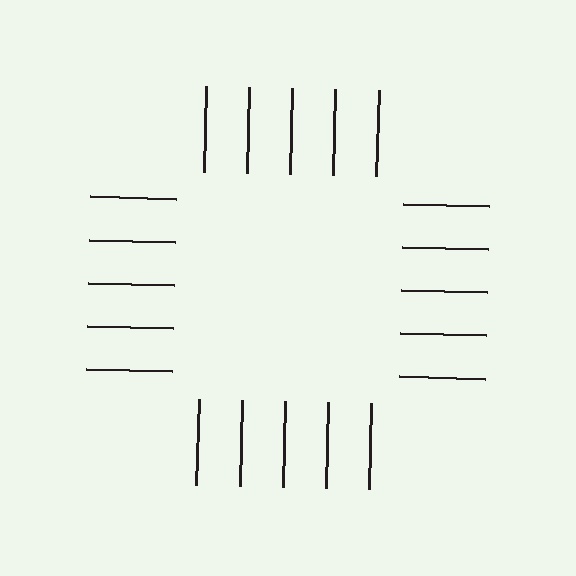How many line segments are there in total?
20 — 5 along each of the 4 edges.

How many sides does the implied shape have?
4 sides — the line-ends trace a square.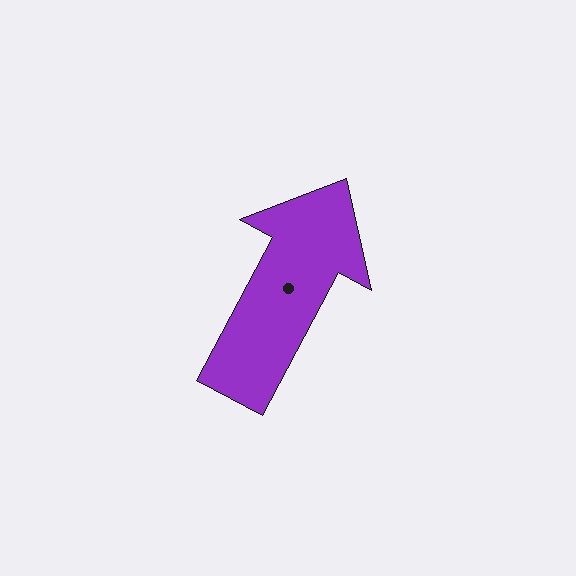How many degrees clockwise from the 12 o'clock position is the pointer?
Approximately 28 degrees.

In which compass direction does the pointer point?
Northeast.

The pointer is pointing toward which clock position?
Roughly 1 o'clock.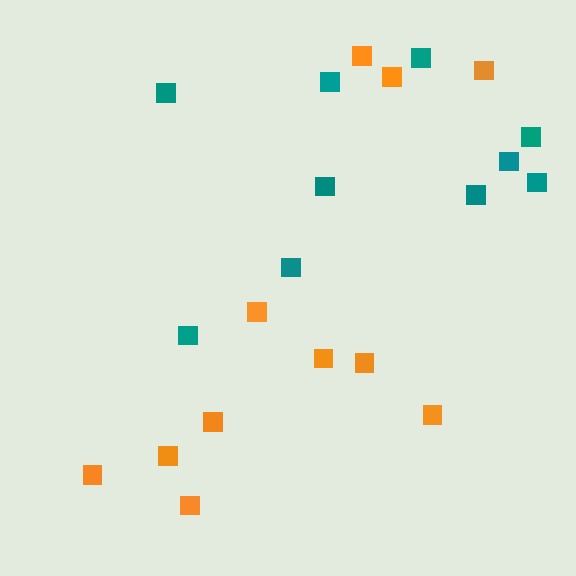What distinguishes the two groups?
There are 2 groups: one group of orange squares (11) and one group of teal squares (10).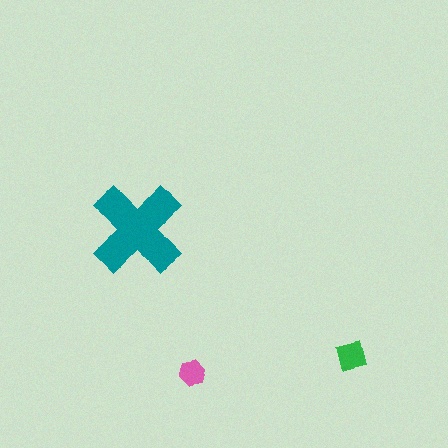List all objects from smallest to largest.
The pink hexagon, the green square, the teal cross.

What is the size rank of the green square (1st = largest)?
2nd.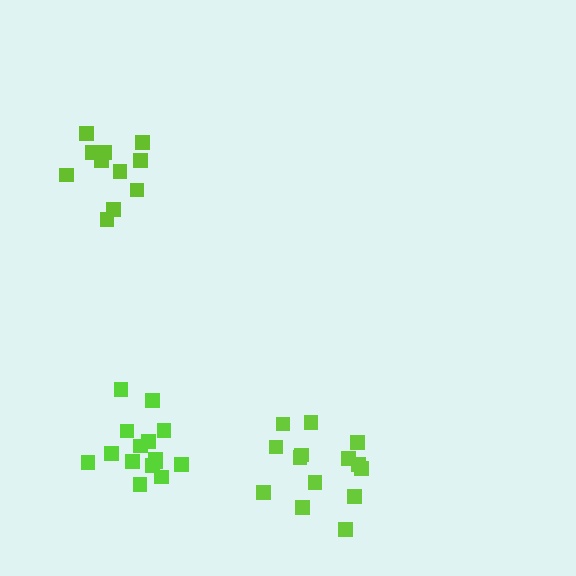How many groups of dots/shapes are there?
There are 3 groups.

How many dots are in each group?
Group 1: 14 dots, Group 2: 15 dots, Group 3: 11 dots (40 total).